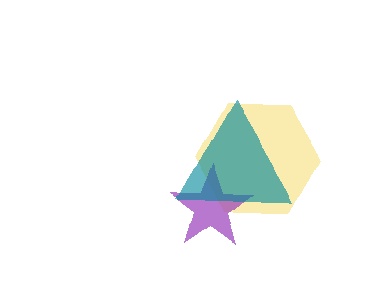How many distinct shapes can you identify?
There are 3 distinct shapes: a yellow hexagon, a purple star, a teal triangle.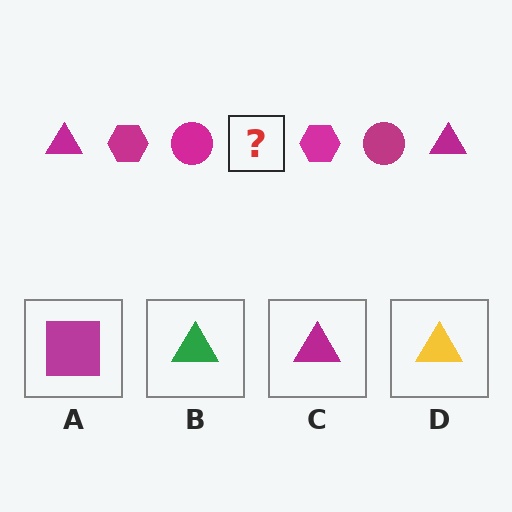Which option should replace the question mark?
Option C.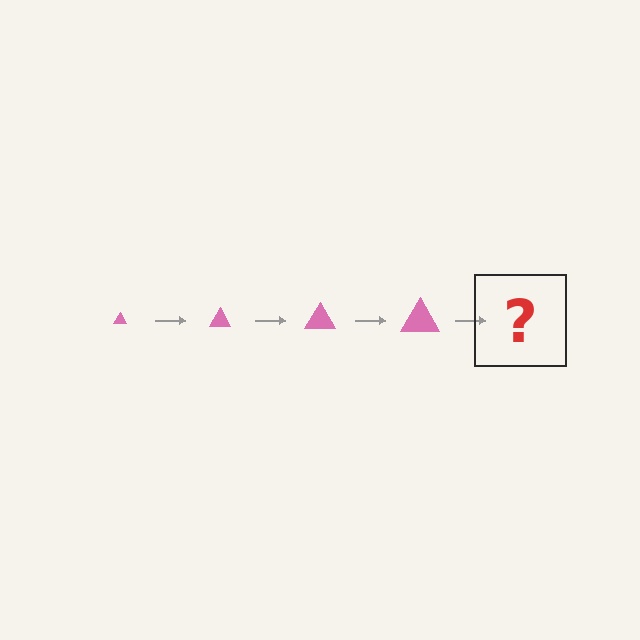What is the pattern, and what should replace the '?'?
The pattern is that the triangle gets progressively larger each step. The '?' should be a pink triangle, larger than the previous one.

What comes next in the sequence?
The next element should be a pink triangle, larger than the previous one.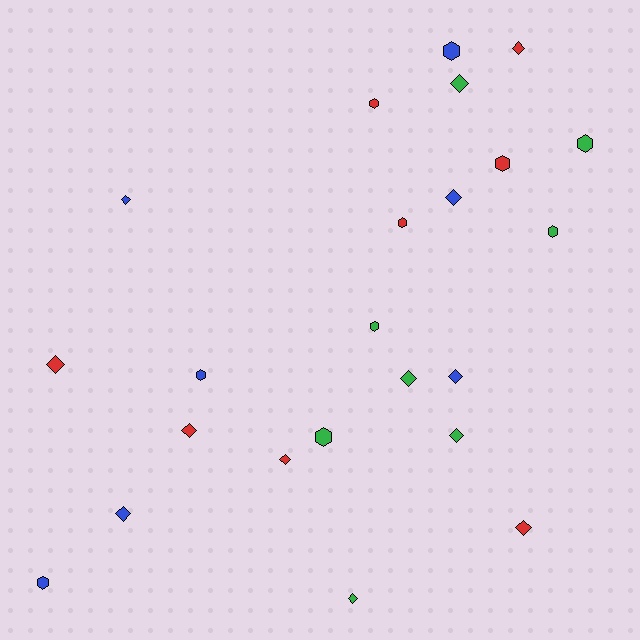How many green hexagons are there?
There are 4 green hexagons.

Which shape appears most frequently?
Diamond, with 13 objects.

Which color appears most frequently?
Green, with 8 objects.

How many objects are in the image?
There are 23 objects.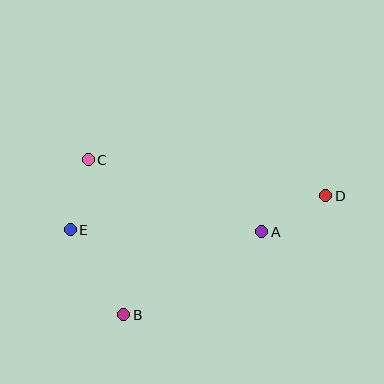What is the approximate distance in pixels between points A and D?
The distance between A and D is approximately 73 pixels.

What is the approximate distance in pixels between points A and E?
The distance between A and E is approximately 191 pixels.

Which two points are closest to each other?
Points C and E are closest to each other.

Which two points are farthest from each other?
Points D and E are farthest from each other.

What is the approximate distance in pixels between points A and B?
The distance between A and B is approximately 161 pixels.